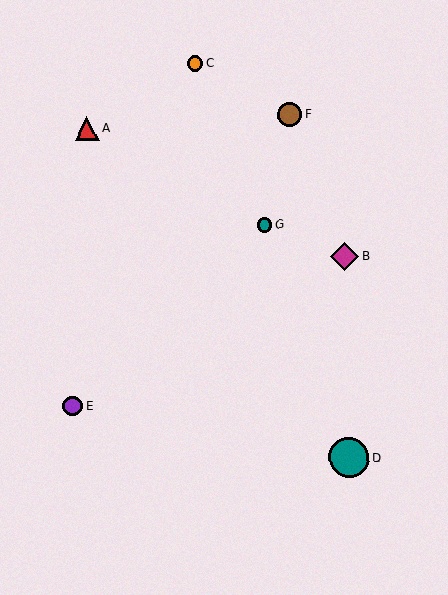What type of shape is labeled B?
Shape B is a magenta diamond.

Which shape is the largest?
The teal circle (labeled D) is the largest.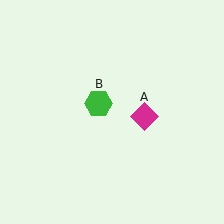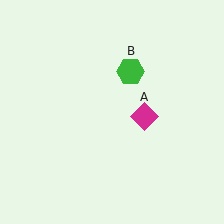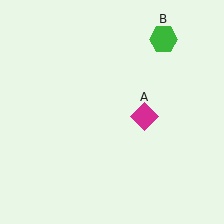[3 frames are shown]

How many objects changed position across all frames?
1 object changed position: green hexagon (object B).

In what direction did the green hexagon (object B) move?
The green hexagon (object B) moved up and to the right.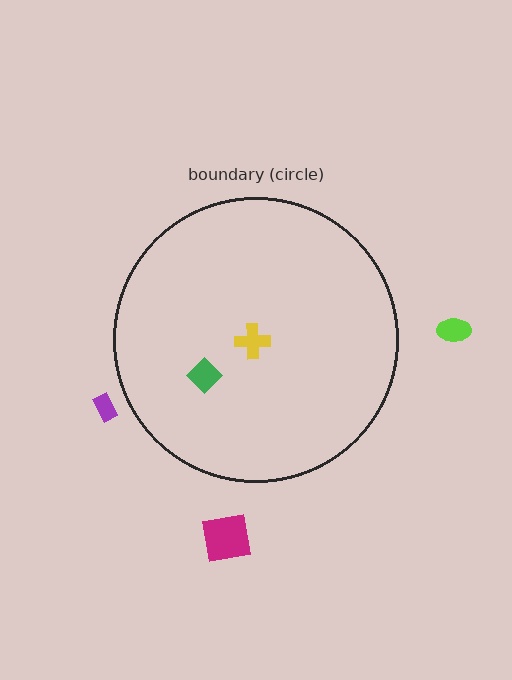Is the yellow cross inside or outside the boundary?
Inside.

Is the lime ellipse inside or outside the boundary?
Outside.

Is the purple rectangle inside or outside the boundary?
Outside.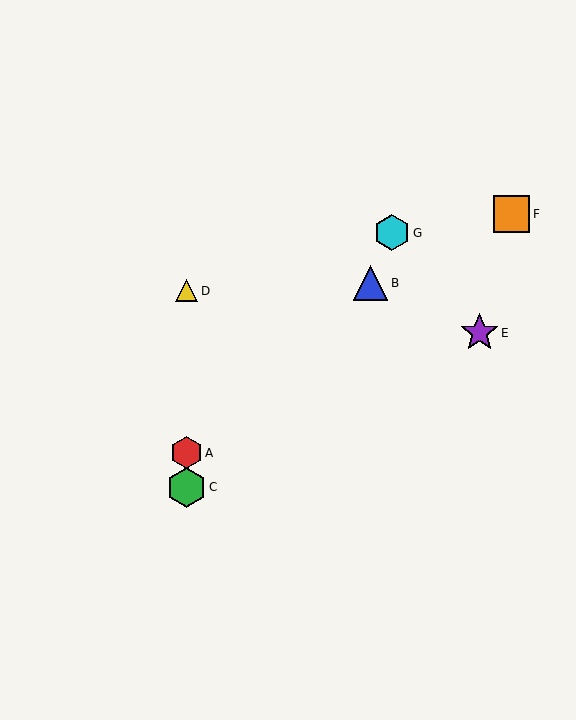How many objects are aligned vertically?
3 objects (A, C, D) are aligned vertically.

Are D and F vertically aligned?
No, D is at x≈187 and F is at x≈511.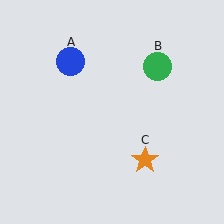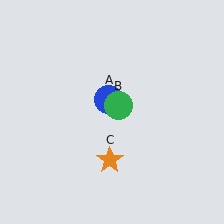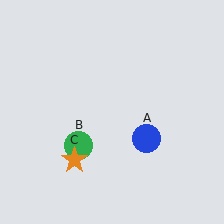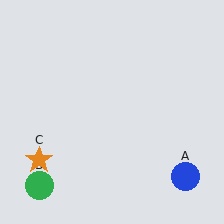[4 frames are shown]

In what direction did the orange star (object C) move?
The orange star (object C) moved left.